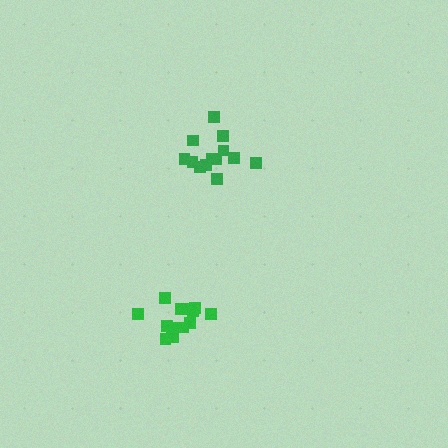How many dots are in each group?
Group 1: 13 dots, Group 2: 13 dots (26 total).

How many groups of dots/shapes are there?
There are 2 groups.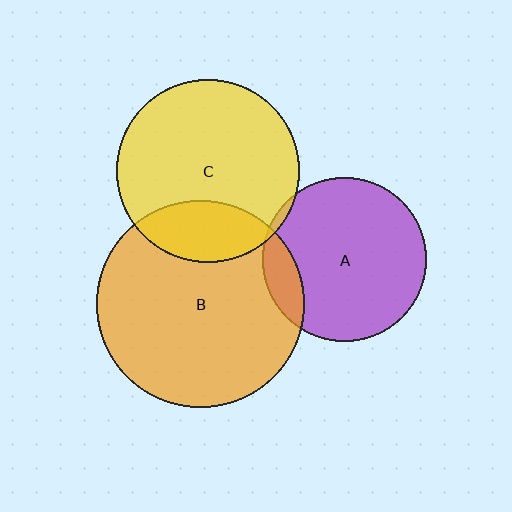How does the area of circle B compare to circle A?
Approximately 1.6 times.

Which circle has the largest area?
Circle B (orange).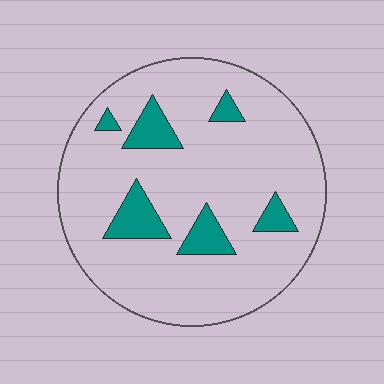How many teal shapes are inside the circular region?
6.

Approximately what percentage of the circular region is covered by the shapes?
Approximately 15%.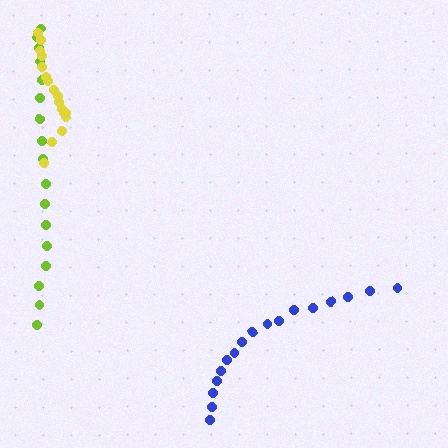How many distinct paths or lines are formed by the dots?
There are 3 distinct paths.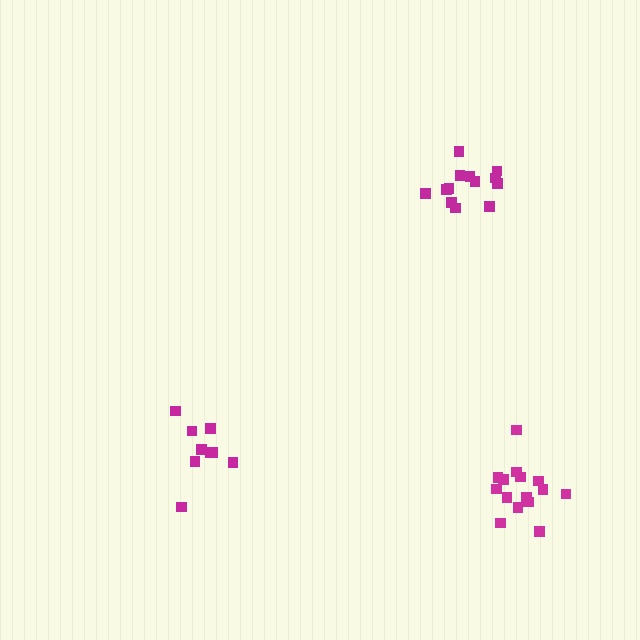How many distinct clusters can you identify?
There are 3 distinct clusters.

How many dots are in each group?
Group 1: 9 dots, Group 2: 13 dots, Group 3: 15 dots (37 total).